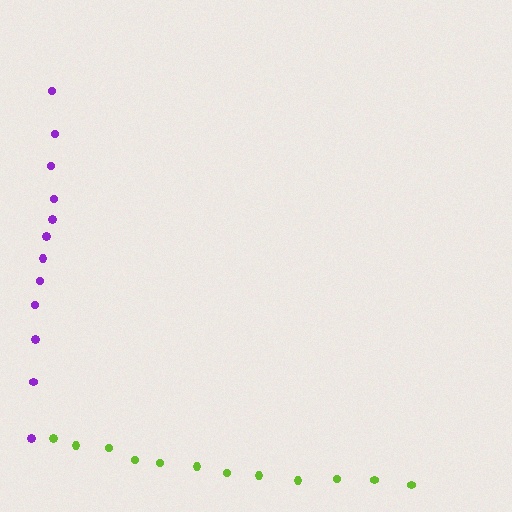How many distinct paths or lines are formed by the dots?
There are 2 distinct paths.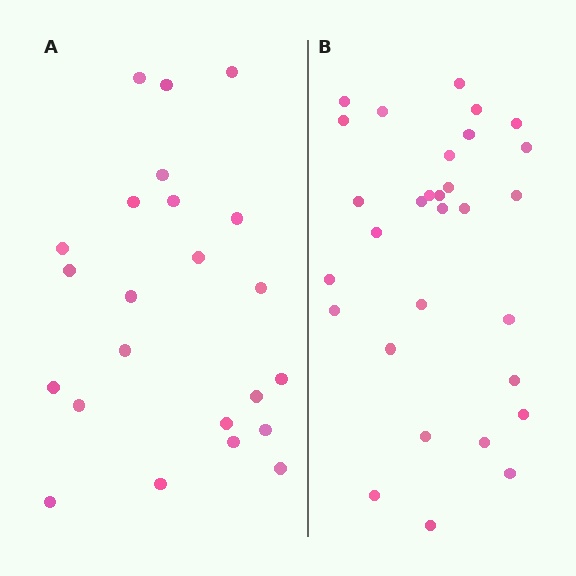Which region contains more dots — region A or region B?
Region B (the right region) has more dots.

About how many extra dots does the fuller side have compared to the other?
Region B has roughly 8 or so more dots than region A.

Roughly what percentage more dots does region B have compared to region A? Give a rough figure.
About 30% more.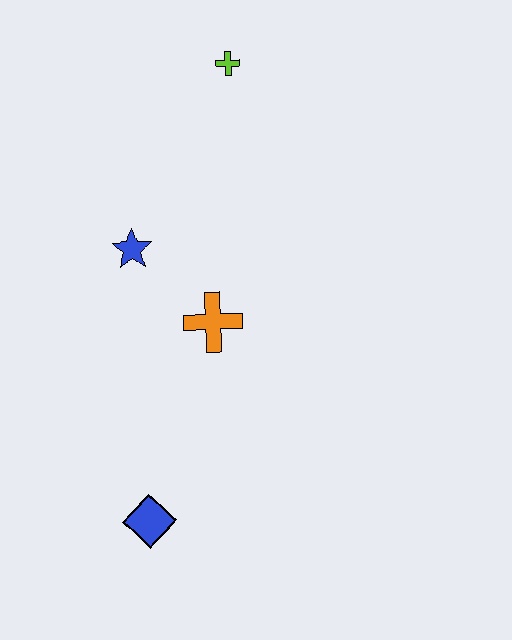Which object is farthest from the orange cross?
The lime cross is farthest from the orange cross.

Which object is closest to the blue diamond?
The orange cross is closest to the blue diamond.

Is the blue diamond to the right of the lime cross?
No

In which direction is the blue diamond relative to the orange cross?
The blue diamond is below the orange cross.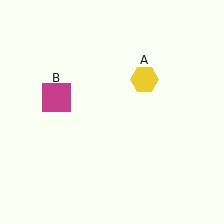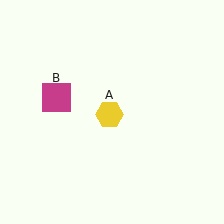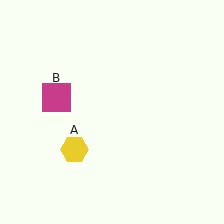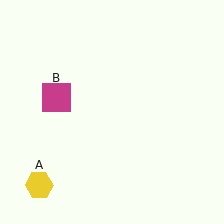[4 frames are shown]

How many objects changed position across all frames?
1 object changed position: yellow hexagon (object A).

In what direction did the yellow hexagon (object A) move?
The yellow hexagon (object A) moved down and to the left.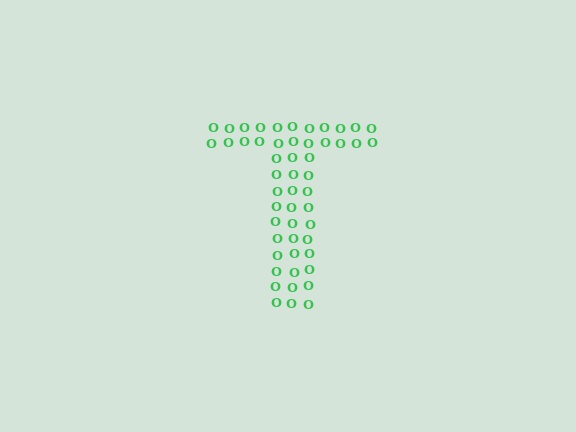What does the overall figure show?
The overall figure shows the letter T.